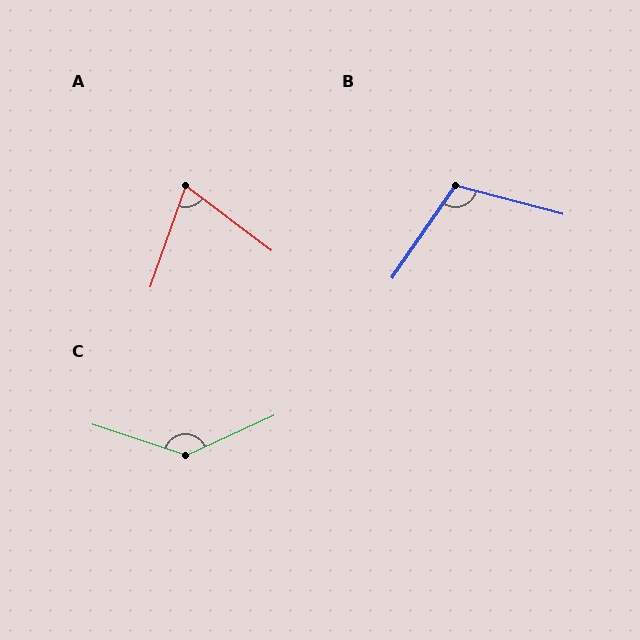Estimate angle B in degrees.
Approximately 109 degrees.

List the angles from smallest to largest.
A (72°), B (109°), C (138°).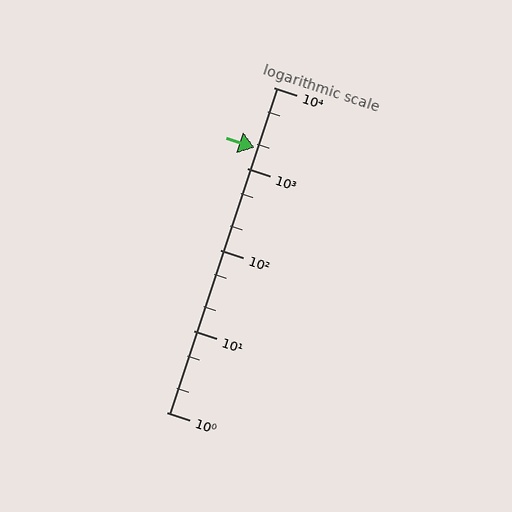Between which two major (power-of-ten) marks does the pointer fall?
The pointer is between 1000 and 10000.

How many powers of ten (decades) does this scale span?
The scale spans 4 decades, from 1 to 10000.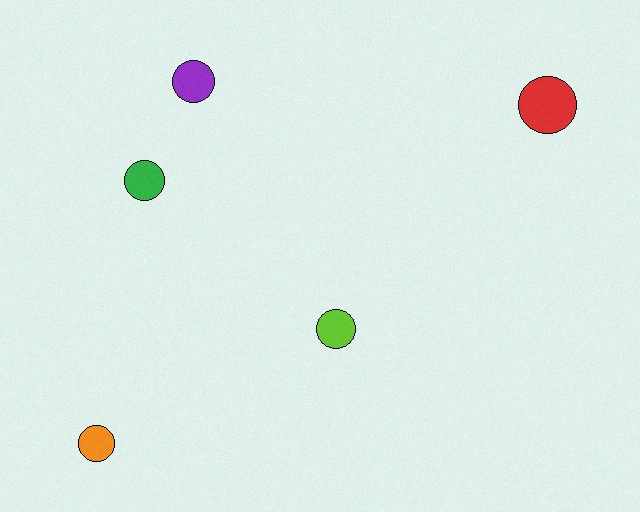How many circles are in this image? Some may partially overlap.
There are 5 circles.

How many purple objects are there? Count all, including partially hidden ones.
There is 1 purple object.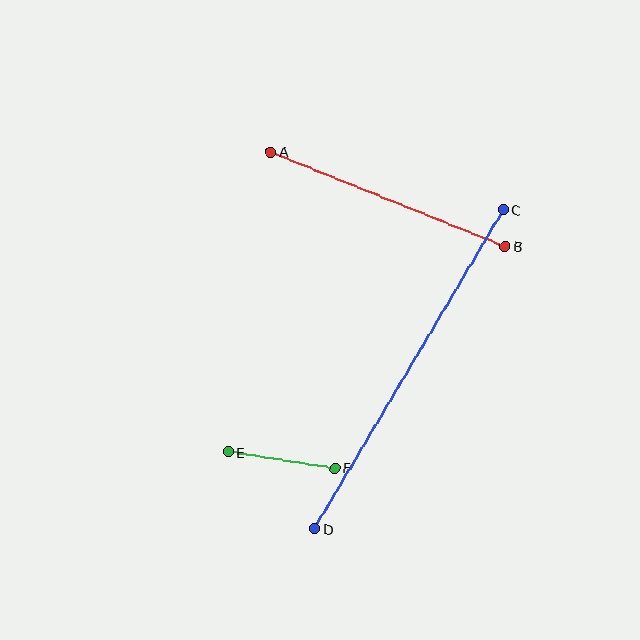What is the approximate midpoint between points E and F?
The midpoint is at approximately (282, 460) pixels.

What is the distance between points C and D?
The distance is approximately 371 pixels.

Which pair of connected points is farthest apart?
Points C and D are farthest apart.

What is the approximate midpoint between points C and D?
The midpoint is at approximately (409, 369) pixels.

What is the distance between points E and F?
The distance is approximately 108 pixels.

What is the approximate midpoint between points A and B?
The midpoint is at approximately (388, 199) pixels.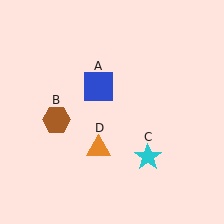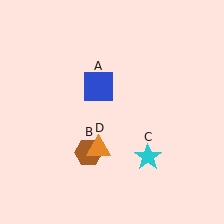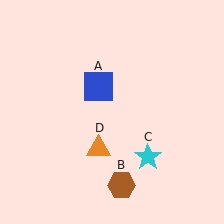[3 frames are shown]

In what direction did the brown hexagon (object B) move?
The brown hexagon (object B) moved down and to the right.